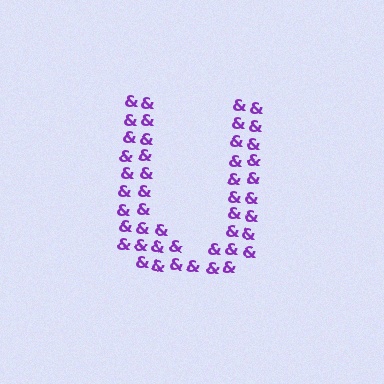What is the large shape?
The large shape is the letter U.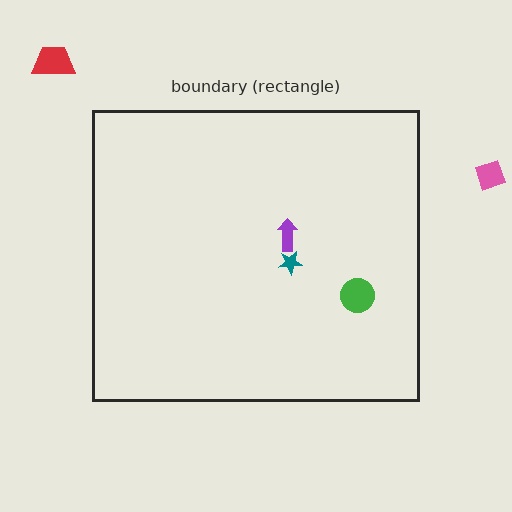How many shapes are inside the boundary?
3 inside, 2 outside.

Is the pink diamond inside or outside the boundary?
Outside.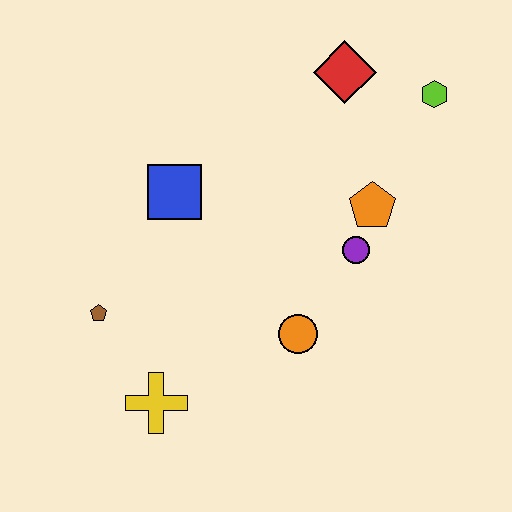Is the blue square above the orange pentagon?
Yes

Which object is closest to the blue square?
The brown pentagon is closest to the blue square.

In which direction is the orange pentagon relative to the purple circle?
The orange pentagon is above the purple circle.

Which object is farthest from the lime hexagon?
The yellow cross is farthest from the lime hexagon.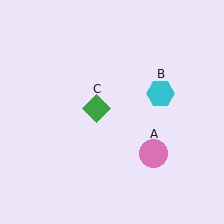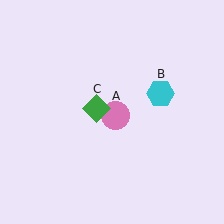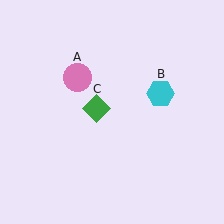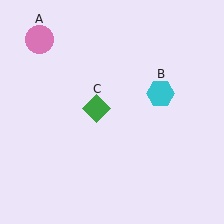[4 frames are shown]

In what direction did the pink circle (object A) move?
The pink circle (object A) moved up and to the left.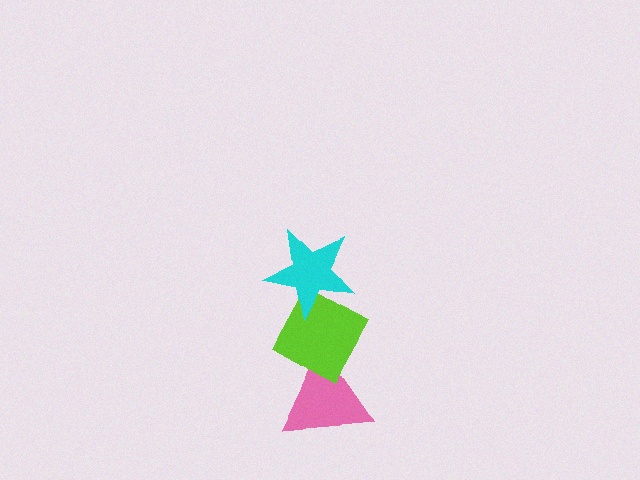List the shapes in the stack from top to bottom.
From top to bottom: the cyan star, the lime diamond, the pink triangle.